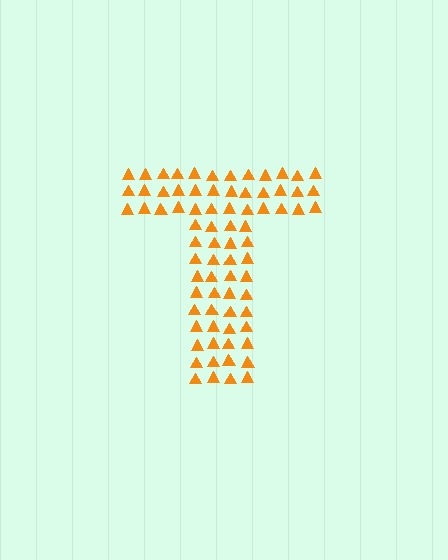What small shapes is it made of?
It is made of small triangles.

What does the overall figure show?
The overall figure shows the letter T.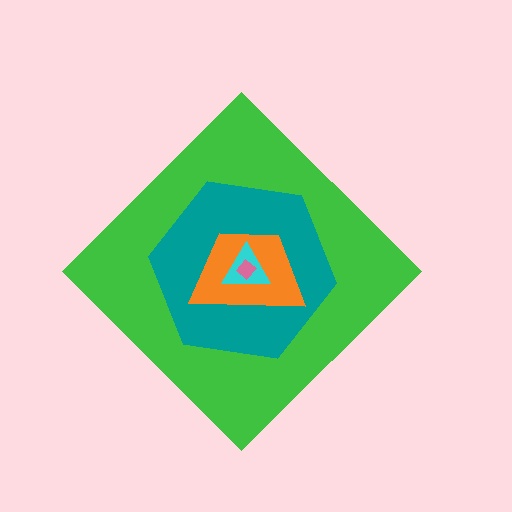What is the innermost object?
The pink diamond.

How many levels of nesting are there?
5.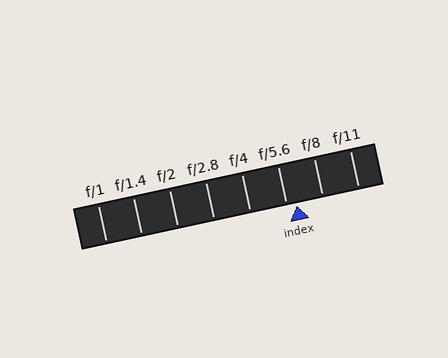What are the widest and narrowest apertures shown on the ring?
The widest aperture shown is f/1 and the narrowest is f/11.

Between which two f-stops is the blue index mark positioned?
The index mark is between f/5.6 and f/8.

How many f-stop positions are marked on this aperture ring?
There are 8 f-stop positions marked.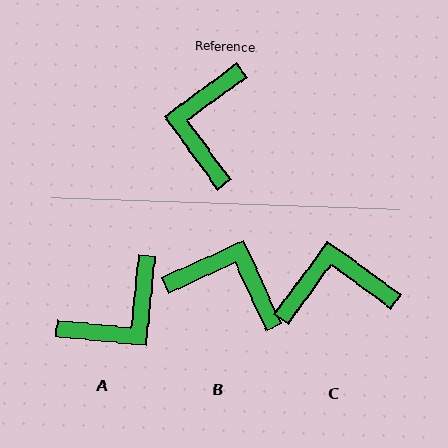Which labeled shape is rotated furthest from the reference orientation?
A, about 138 degrees away.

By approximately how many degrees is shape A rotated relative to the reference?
Approximately 138 degrees counter-clockwise.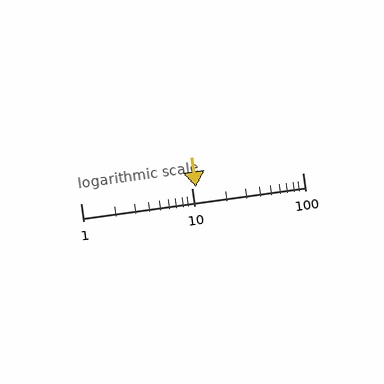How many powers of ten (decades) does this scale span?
The scale spans 2 decades, from 1 to 100.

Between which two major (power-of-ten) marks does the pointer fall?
The pointer is between 10 and 100.